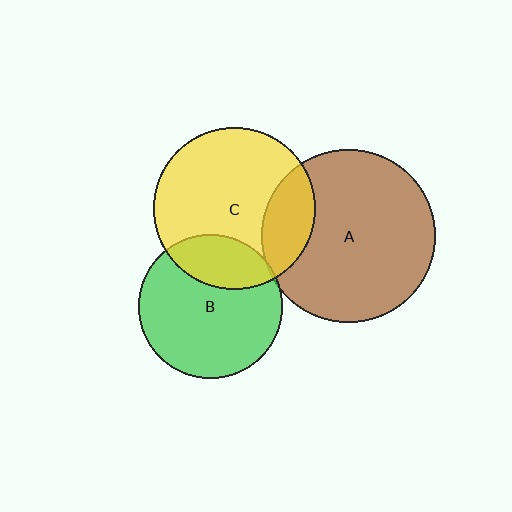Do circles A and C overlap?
Yes.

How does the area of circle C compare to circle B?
Approximately 1.3 times.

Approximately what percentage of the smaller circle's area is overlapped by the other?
Approximately 20%.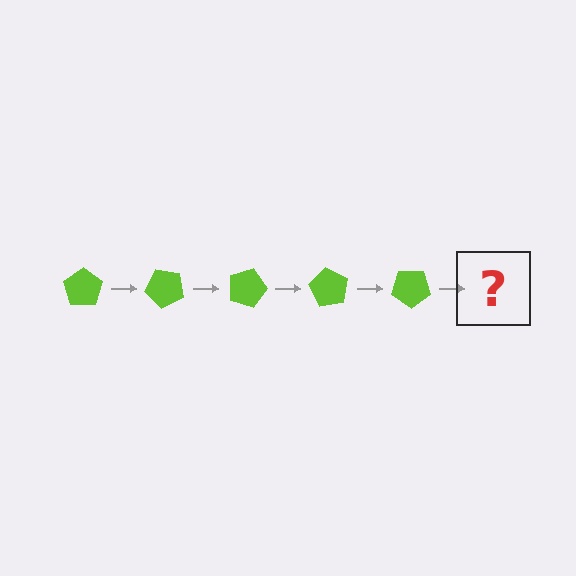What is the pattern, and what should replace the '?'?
The pattern is that the pentagon rotates 45 degrees each step. The '?' should be a lime pentagon rotated 225 degrees.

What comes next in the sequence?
The next element should be a lime pentagon rotated 225 degrees.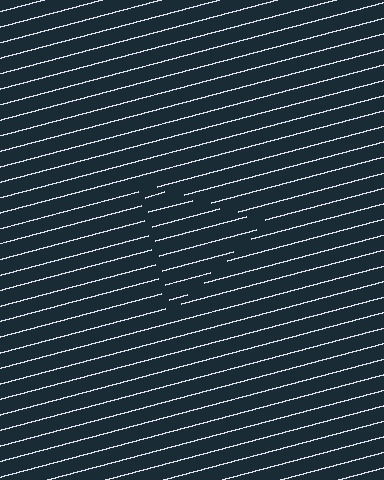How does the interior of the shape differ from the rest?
The interior of the shape contains the same grating, shifted by half a period — the contour is defined by the phase discontinuity where line-ends from the inner and outer gratings abut.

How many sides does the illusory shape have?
3 sides — the line-ends trace a triangle.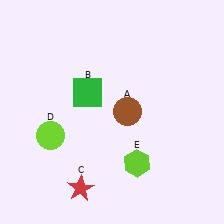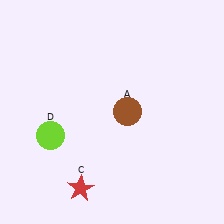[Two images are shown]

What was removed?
The lime hexagon (E), the green square (B) were removed in Image 2.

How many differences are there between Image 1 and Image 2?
There are 2 differences between the two images.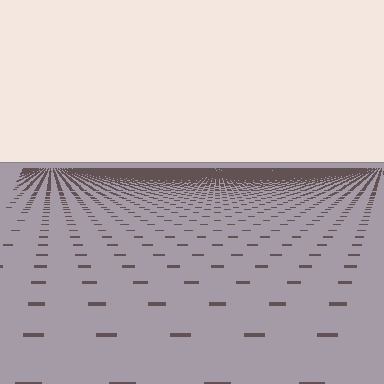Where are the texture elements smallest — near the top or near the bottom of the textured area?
Near the top.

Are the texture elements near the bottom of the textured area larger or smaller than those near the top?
Larger. Near the bottom, elements are closer to the viewer and appear at a bigger on-screen size.